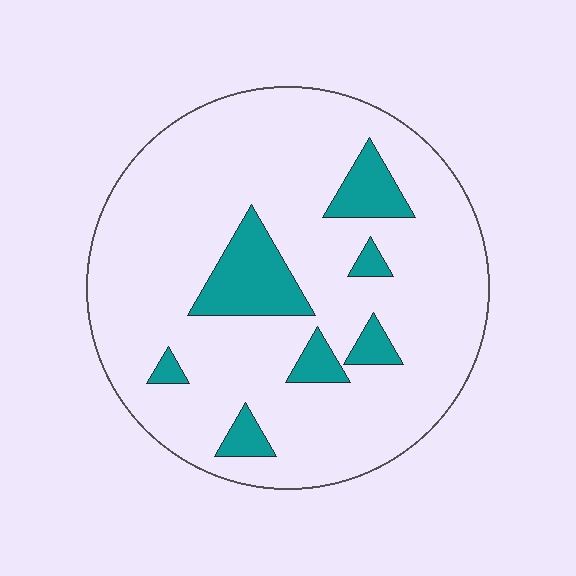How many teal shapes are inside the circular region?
7.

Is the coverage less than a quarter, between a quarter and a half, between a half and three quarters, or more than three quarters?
Less than a quarter.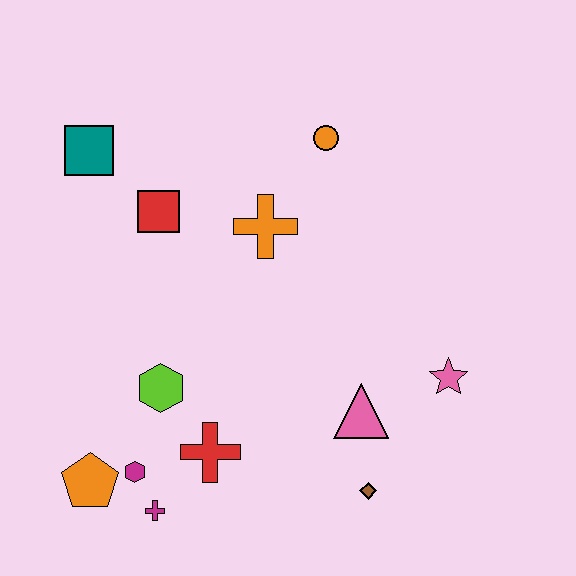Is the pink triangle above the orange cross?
No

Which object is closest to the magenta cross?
The magenta hexagon is closest to the magenta cross.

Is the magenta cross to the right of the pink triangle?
No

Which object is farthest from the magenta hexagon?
The orange circle is farthest from the magenta hexagon.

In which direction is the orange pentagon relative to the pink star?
The orange pentagon is to the left of the pink star.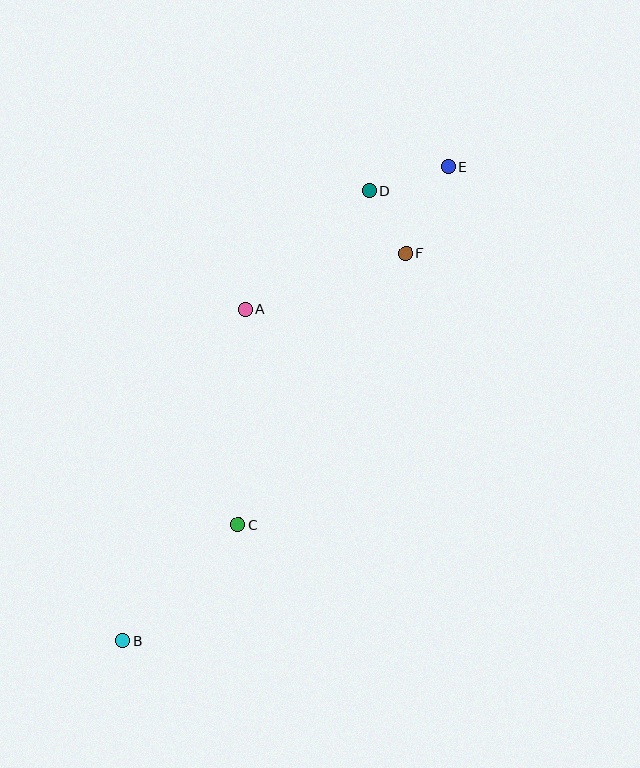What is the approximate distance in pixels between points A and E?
The distance between A and E is approximately 247 pixels.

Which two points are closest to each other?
Points D and F are closest to each other.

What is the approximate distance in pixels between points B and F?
The distance between B and F is approximately 480 pixels.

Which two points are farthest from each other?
Points B and E are farthest from each other.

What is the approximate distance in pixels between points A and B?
The distance between A and B is approximately 354 pixels.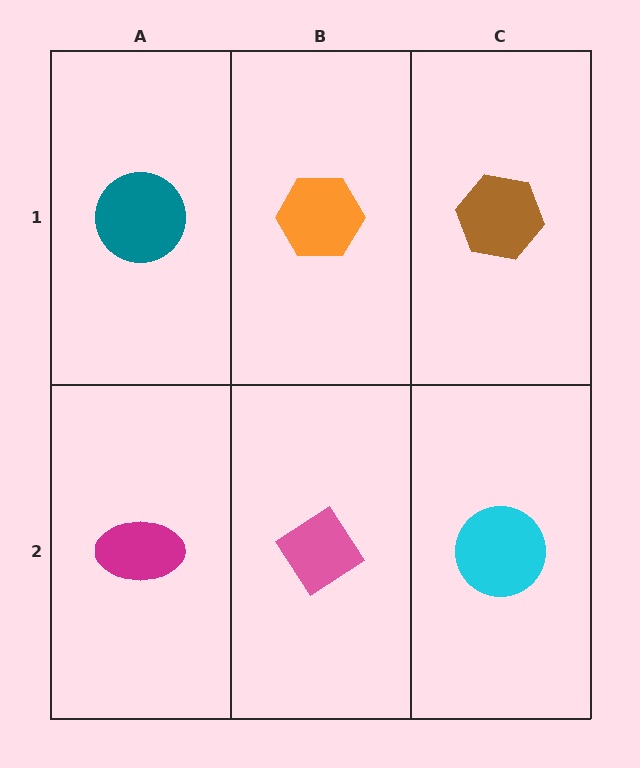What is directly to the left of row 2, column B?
A magenta ellipse.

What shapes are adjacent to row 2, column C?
A brown hexagon (row 1, column C), a pink diamond (row 2, column B).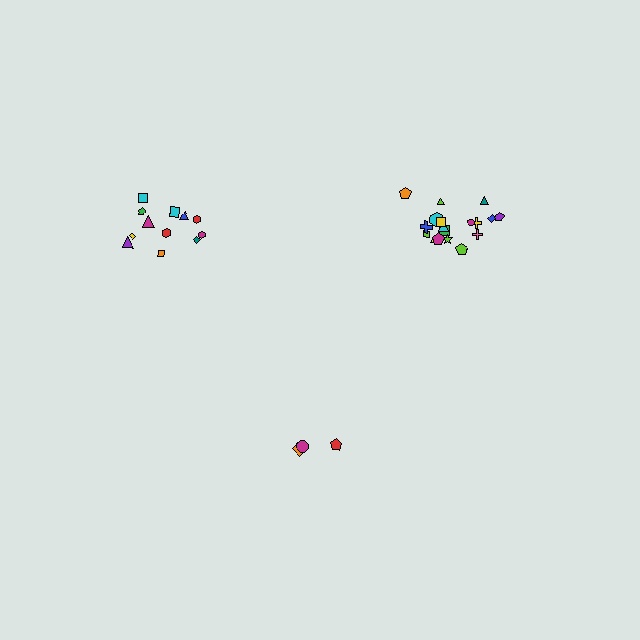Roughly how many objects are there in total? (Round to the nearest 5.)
Roughly 35 objects in total.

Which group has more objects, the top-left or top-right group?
The top-right group.